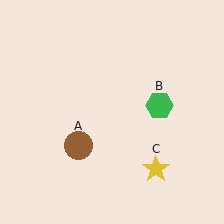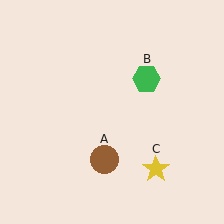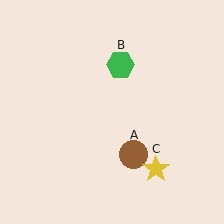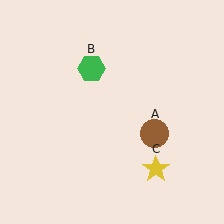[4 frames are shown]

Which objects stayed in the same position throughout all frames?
Yellow star (object C) remained stationary.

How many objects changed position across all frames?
2 objects changed position: brown circle (object A), green hexagon (object B).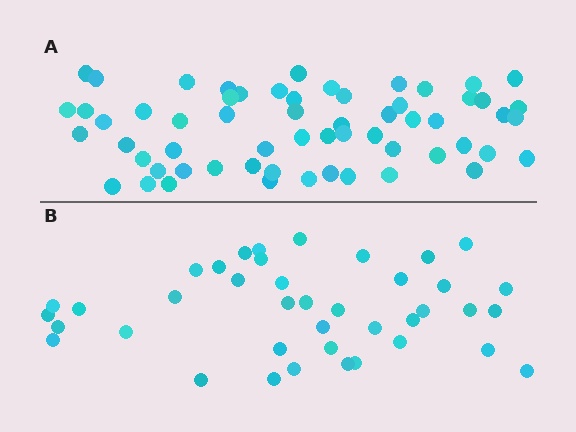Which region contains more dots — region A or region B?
Region A (the top region) has more dots.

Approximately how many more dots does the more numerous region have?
Region A has approximately 20 more dots than region B.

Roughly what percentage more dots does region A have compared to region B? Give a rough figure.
About 50% more.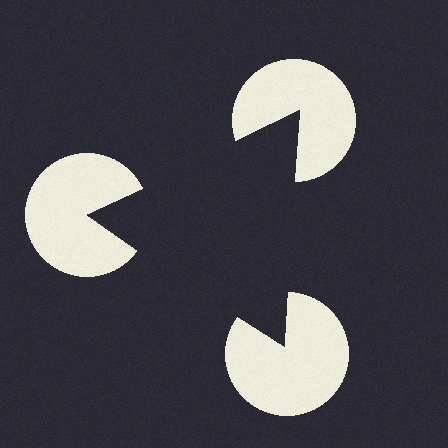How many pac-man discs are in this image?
There are 3 — one at each vertex of the illusory triangle.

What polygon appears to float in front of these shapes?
An illusory triangle — its edges are inferred from the aligned wedge cuts in the pac-man discs, not physically drawn.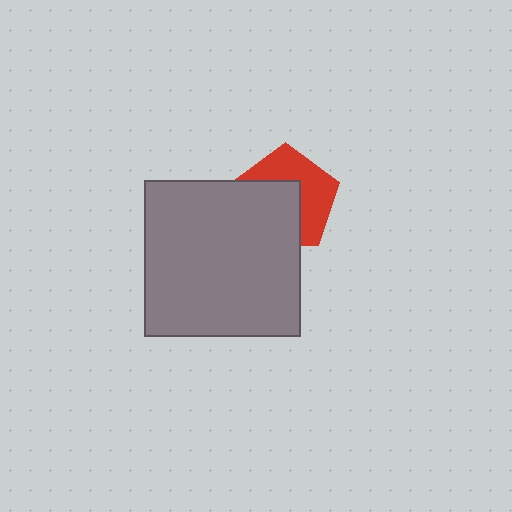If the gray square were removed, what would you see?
You would see the complete red pentagon.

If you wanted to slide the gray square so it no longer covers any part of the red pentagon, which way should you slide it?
Slide it toward the lower-left — that is the most direct way to separate the two shapes.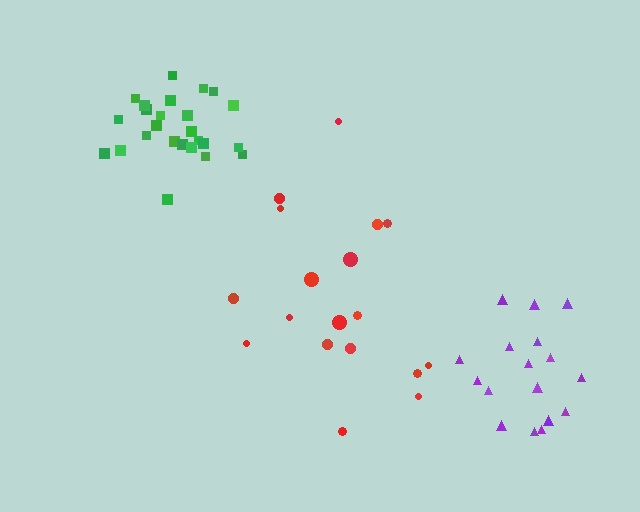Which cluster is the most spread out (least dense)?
Red.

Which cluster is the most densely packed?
Green.